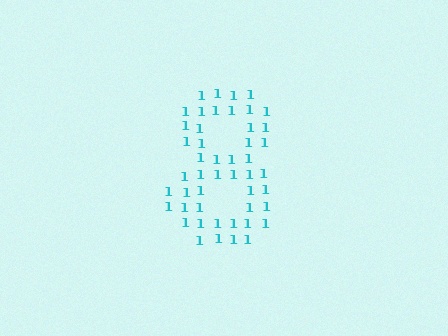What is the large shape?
The large shape is the digit 8.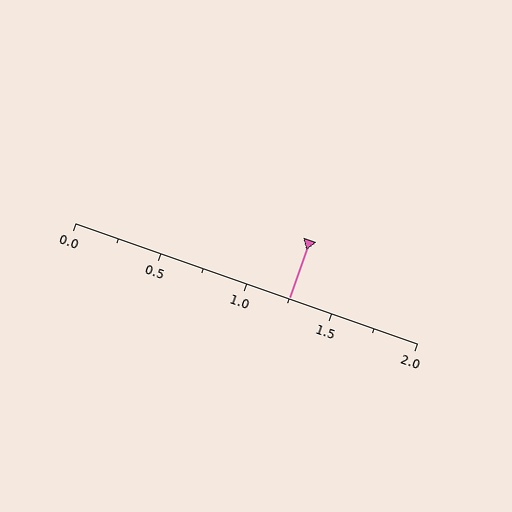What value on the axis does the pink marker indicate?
The marker indicates approximately 1.25.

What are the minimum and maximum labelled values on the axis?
The axis runs from 0.0 to 2.0.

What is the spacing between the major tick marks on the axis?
The major ticks are spaced 0.5 apart.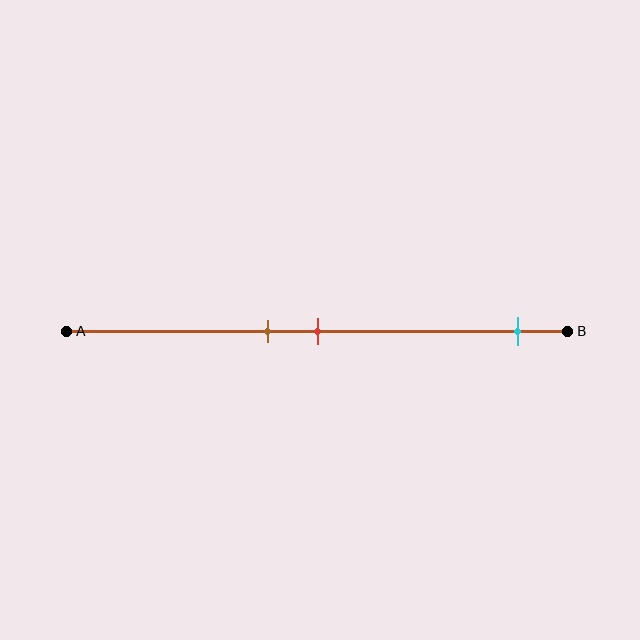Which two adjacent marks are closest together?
The brown and red marks are the closest adjacent pair.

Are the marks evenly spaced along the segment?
No, the marks are not evenly spaced.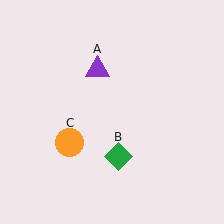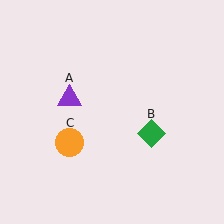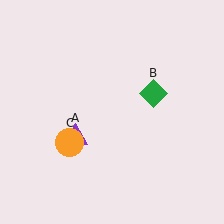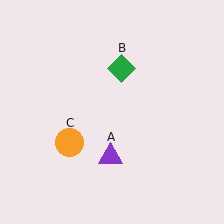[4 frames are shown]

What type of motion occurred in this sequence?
The purple triangle (object A), green diamond (object B) rotated counterclockwise around the center of the scene.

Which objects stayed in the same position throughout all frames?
Orange circle (object C) remained stationary.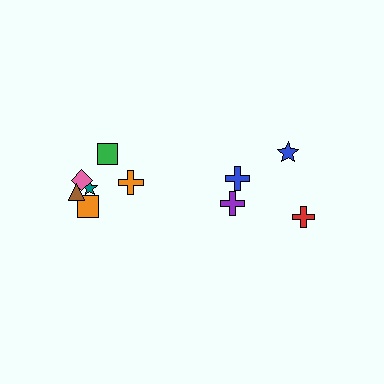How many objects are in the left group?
There are 6 objects.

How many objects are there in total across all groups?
There are 10 objects.